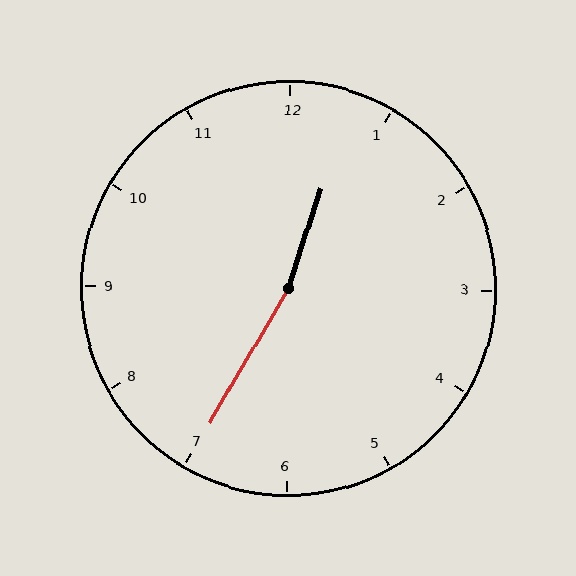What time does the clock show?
12:35.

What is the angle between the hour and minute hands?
Approximately 168 degrees.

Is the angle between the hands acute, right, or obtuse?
It is obtuse.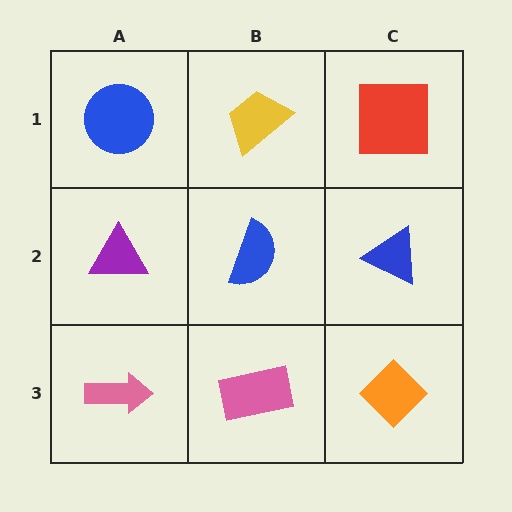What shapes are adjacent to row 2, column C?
A red square (row 1, column C), an orange diamond (row 3, column C), a blue semicircle (row 2, column B).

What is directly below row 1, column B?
A blue semicircle.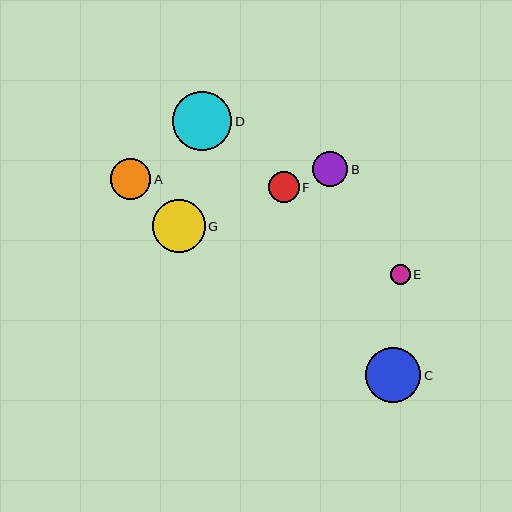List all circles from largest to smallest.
From largest to smallest: D, C, G, A, B, F, E.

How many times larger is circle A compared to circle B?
Circle A is approximately 1.2 times the size of circle B.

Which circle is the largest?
Circle D is the largest with a size of approximately 59 pixels.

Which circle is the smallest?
Circle E is the smallest with a size of approximately 20 pixels.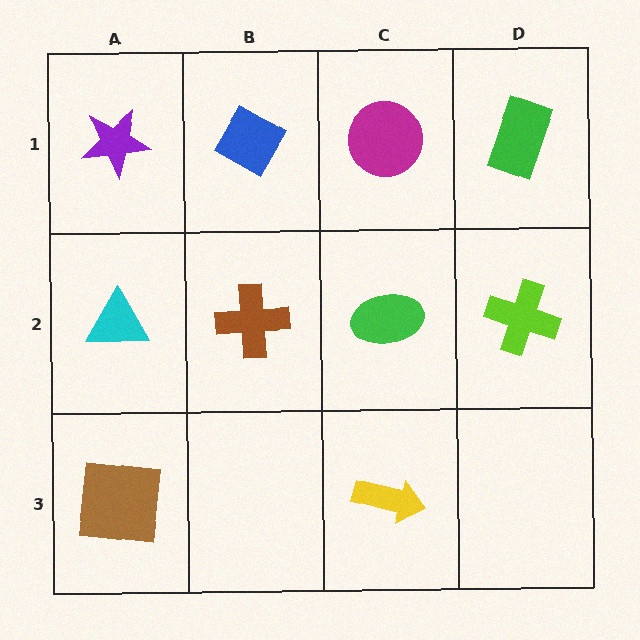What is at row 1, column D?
A green rectangle.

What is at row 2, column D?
A lime cross.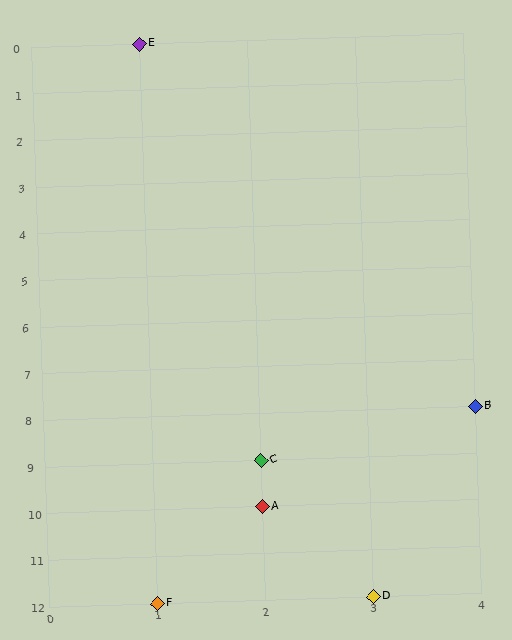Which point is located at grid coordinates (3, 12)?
Point D is at (3, 12).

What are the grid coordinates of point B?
Point B is at grid coordinates (4, 8).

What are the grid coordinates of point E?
Point E is at grid coordinates (1, 0).